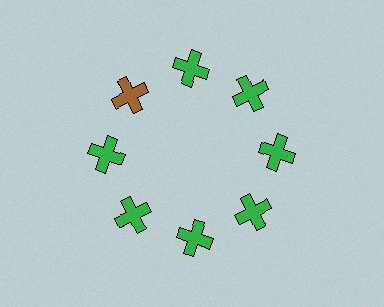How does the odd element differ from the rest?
It has a different color: brown instead of green.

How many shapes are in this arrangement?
There are 8 shapes arranged in a ring pattern.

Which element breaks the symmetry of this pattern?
The brown cross at roughly the 10 o'clock position breaks the symmetry. All other shapes are green crosses.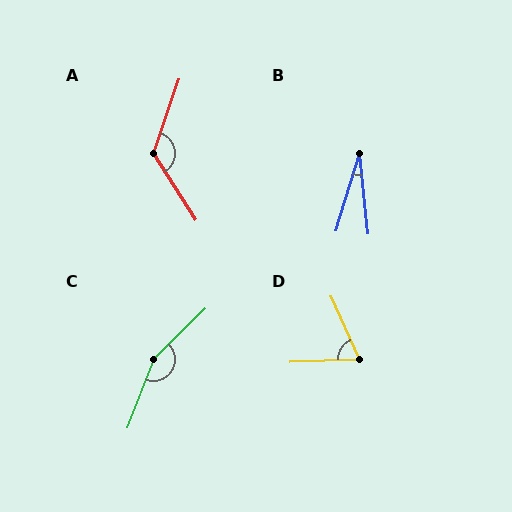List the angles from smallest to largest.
B (23°), D (68°), A (128°), C (155°).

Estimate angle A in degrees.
Approximately 128 degrees.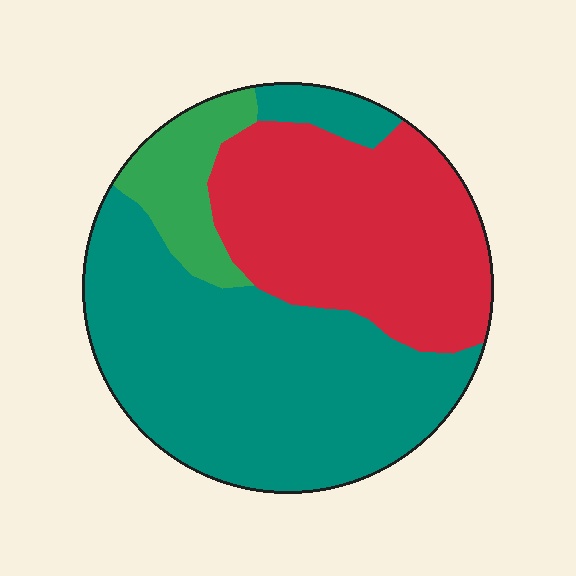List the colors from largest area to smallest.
From largest to smallest: teal, red, green.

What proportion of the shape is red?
Red takes up between a quarter and a half of the shape.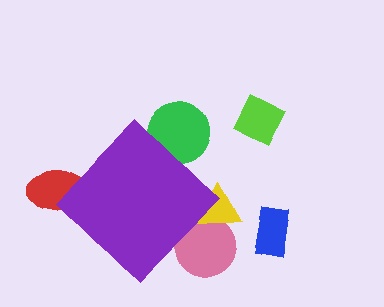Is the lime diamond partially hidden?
No, the lime diamond is fully visible.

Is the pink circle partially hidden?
Yes, the pink circle is partially hidden behind the purple diamond.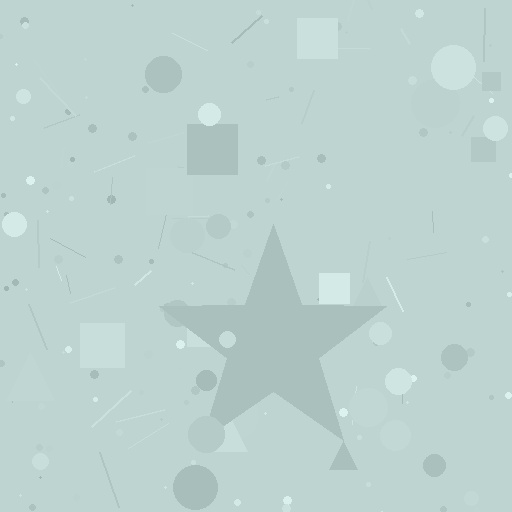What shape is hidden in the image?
A star is hidden in the image.